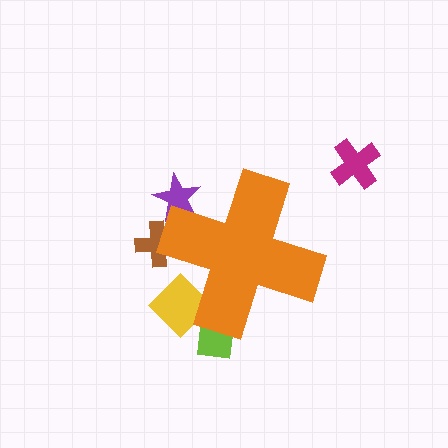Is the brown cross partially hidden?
Yes, the brown cross is partially hidden behind the orange cross.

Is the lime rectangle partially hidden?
Yes, the lime rectangle is partially hidden behind the orange cross.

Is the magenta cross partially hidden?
No, the magenta cross is fully visible.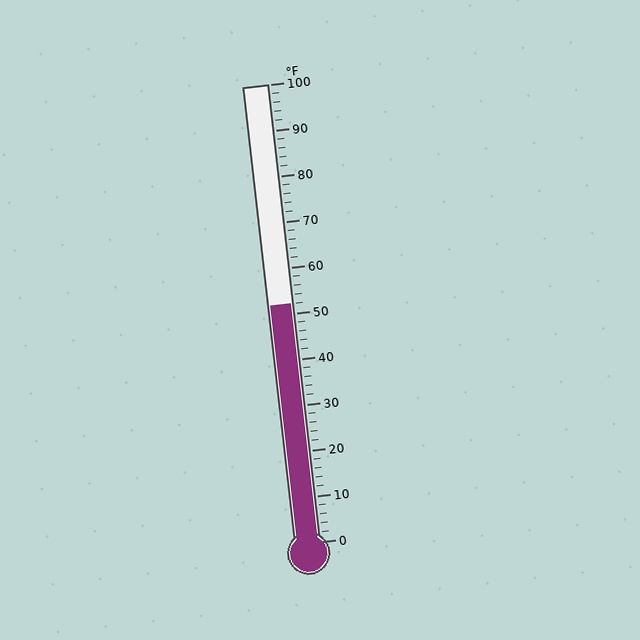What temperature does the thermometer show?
The thermometer shows approximately 52°F.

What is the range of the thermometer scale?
The thermometer scale ranges from 0°F to 100°F.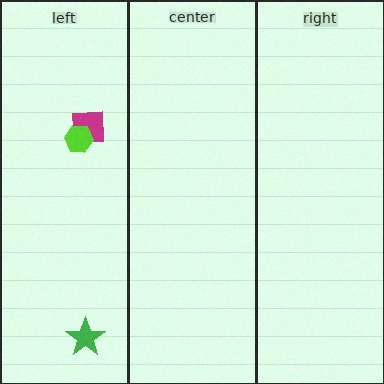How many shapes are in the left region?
3.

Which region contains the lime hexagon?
The left region.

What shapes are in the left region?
The magenta square, the green star, the lime hexagon.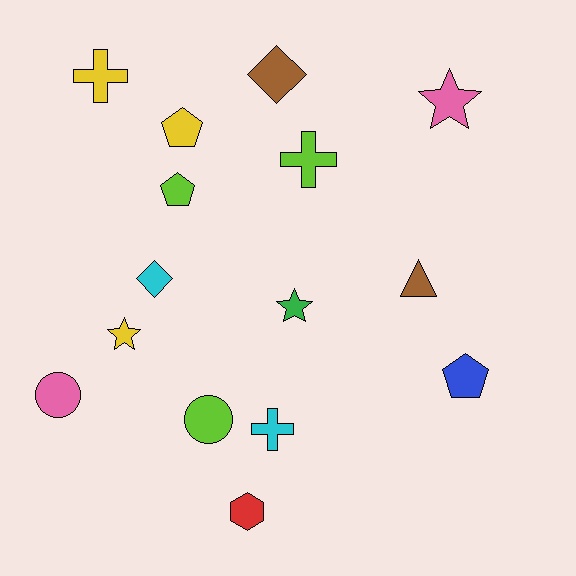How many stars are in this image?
There are 3 stars.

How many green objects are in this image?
There is 1 green object.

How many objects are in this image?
There are 15 objects.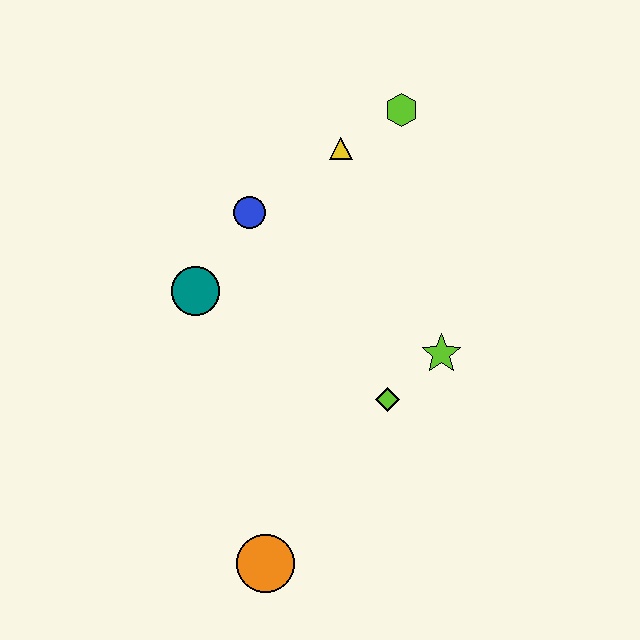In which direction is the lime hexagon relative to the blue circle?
The lime hexagon is to the right of the blue circle.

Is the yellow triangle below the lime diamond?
No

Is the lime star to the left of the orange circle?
No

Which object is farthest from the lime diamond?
The lime hexagon is farthest from the lime diamond.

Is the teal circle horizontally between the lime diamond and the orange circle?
No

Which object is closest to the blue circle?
The teal circle is closest to the blue circle.